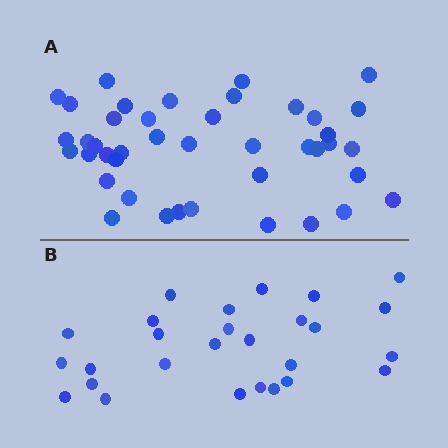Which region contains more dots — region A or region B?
Region A (the top region) has more dots.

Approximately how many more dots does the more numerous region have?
Region A has approximately 15 more dots than region B.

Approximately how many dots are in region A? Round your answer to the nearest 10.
About 40 dots. (The exact count is 42, which rounds to 40.)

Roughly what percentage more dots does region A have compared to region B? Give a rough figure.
About 55% more.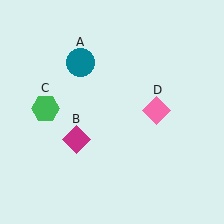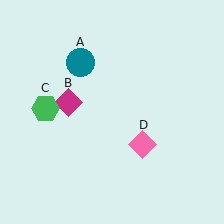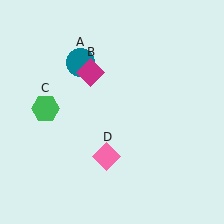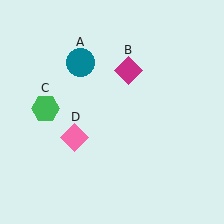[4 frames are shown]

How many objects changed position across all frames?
2 objects changed position: magenta diamond (object B), pink diamond (object D).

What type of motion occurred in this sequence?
The magenta diamond (object B), pink diamond (object D) rotated clockwise around the center of the scene.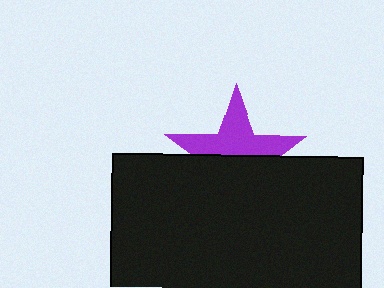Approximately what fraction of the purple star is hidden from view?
Roughly 51% of the purple star is hidden behind the black rectangle.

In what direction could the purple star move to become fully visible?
The purple star could move up. That would shift it out from behind the black rectangle entirely.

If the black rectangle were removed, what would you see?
You would see the complete purple star.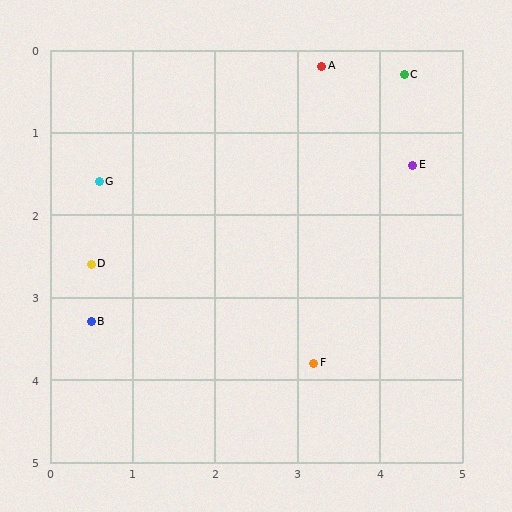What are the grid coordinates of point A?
Point A is at approximately (3.3, 0.2).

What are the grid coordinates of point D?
Point D is at approximately (0.5, 2.6).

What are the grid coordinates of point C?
Point C is at approximately (4.3, 0.3).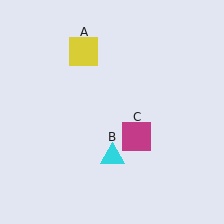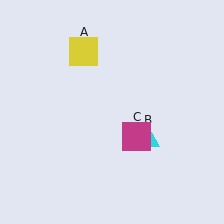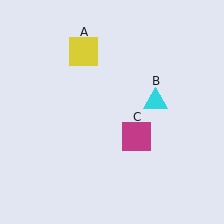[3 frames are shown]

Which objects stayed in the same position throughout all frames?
Yellow square (object A) and magenta square (object C) remained stationary.